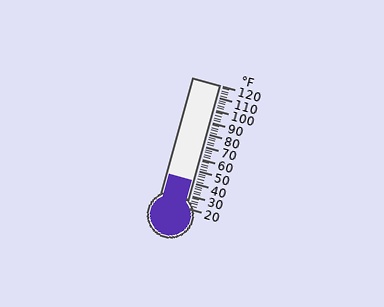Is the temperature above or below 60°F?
The temperature is below 60°F.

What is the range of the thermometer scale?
The thermometer scale ranges from 20°F to 120°F.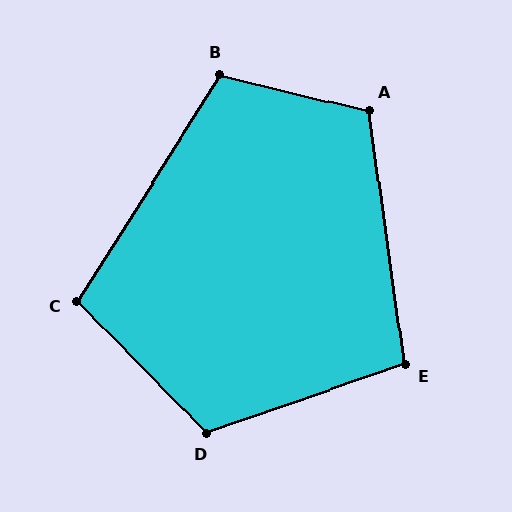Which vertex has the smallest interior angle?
E, at approximately 101 degrees.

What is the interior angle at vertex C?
Approximately 104 degrees (obtuse).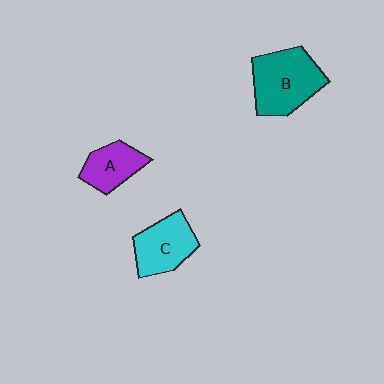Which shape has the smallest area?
Shape A (purple).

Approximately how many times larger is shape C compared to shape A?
Approximately 1.3 times.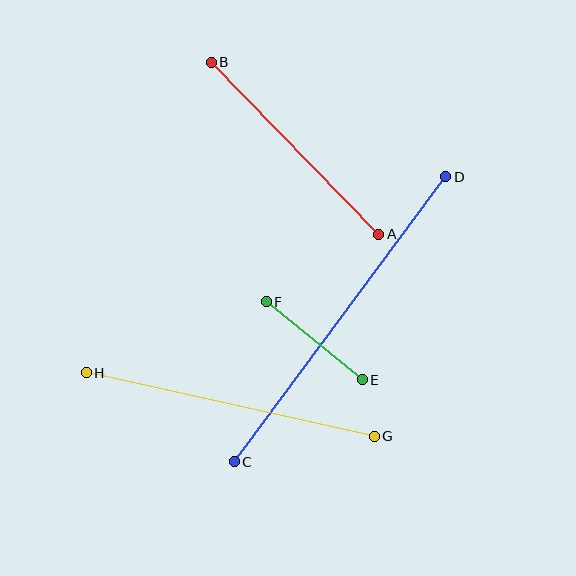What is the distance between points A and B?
The distance is approximately 240 pixels.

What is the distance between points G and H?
The distance is approximately 295 pixels.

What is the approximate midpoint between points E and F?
The midpoint is at approximately (314, 341) pixels.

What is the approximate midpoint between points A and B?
The midpoint is at approximately (295, 148) pixels.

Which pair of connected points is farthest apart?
Points C and D are farthest apart.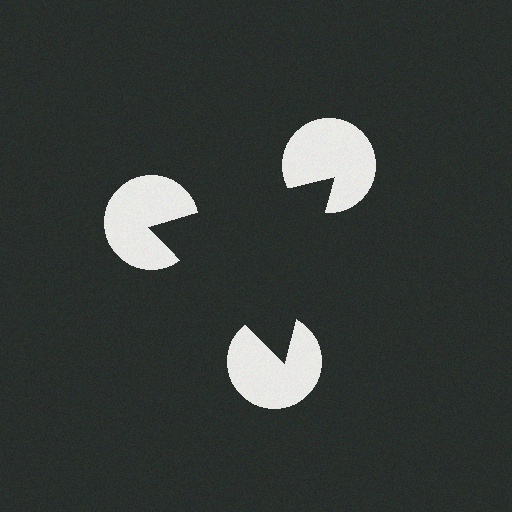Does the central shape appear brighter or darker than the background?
It typically appears slightly darker than the background, even though no actual brightness change is drawn.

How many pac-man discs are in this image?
There are 3 — one at each vertex of the illusory triangle.